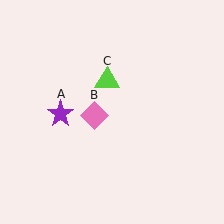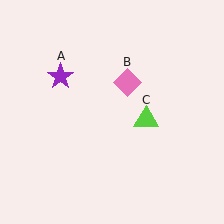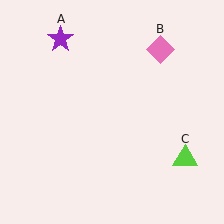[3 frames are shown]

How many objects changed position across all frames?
3 objects changed position: purple star (object A), pink diamond (object B), lime triangle (object C).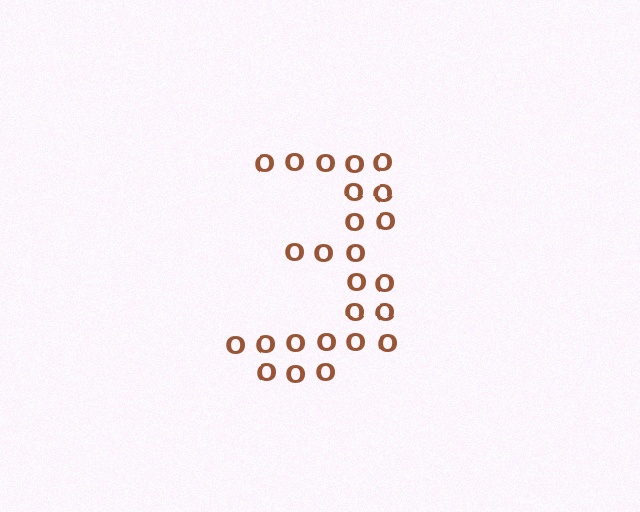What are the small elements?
The small elements are letter O's.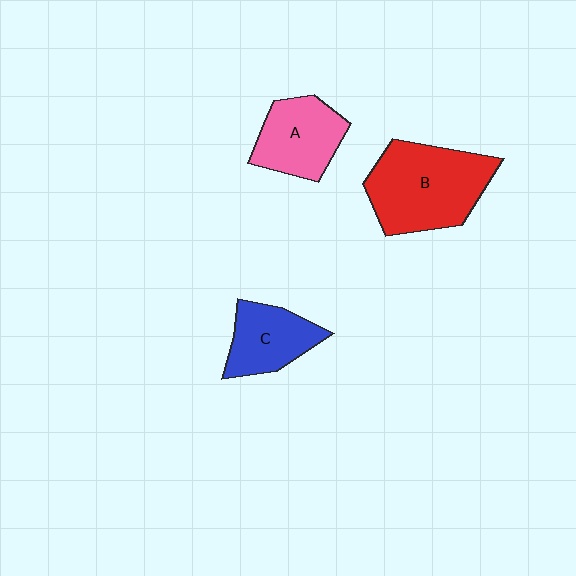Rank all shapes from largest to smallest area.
From largest to smallest: B (red), A (pink), C (blue).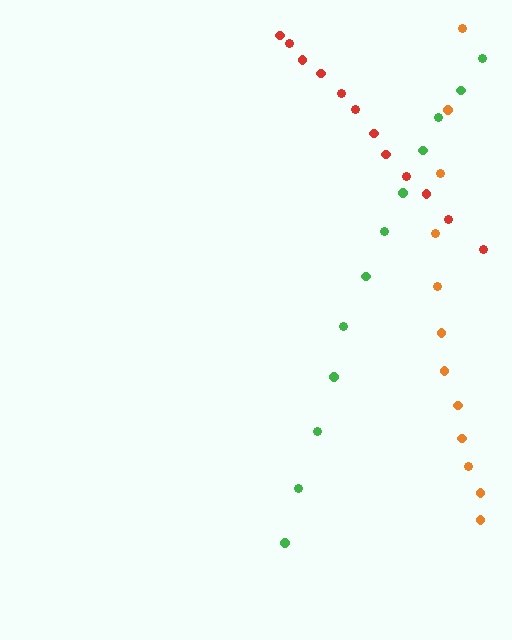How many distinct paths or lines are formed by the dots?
There are 3 distinct paths.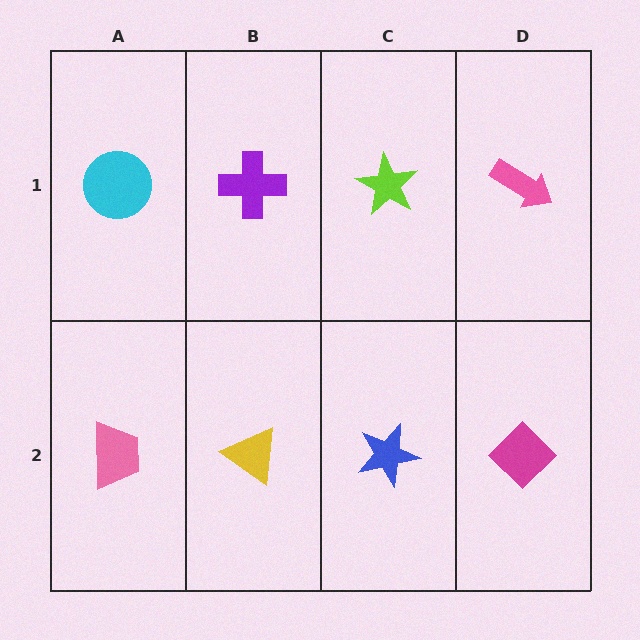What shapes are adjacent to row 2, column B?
A purple cross (row 1, column B), a pink trapezoid (row 2, column A), a blue star (row 2, column C).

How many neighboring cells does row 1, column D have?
2.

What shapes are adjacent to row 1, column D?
A magenta diamond (row 2, column D), a lime star (row 1, column C).